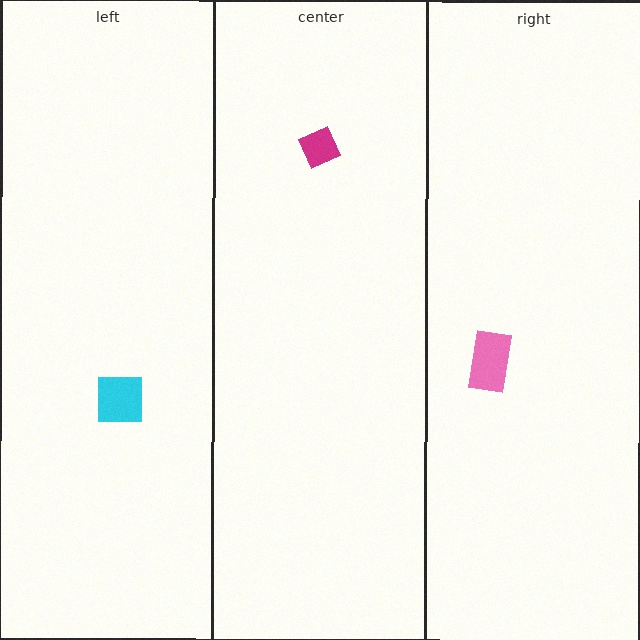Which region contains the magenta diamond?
The center region.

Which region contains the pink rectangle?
The right region.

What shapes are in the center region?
The magenta diamond.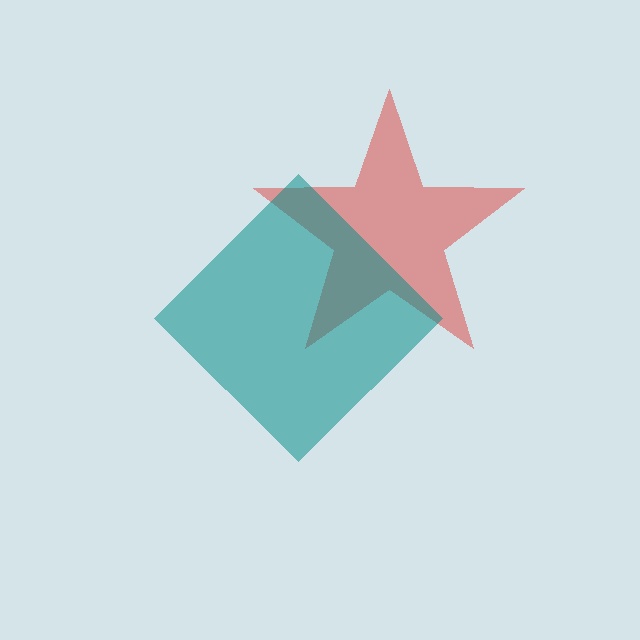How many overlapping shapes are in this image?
There are 2 overlapping shapes in the image.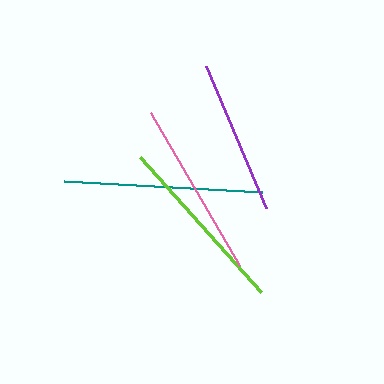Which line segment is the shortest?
The purple line is the shortest at approximately 154 pixels.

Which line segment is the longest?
The teal line is the longest at approximately 199 pixels.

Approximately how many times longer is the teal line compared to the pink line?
The teal line is approximately 1.1 times the length of the pink line.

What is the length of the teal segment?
The teal segment is approximately 199 pixels long.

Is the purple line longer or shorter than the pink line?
The pink line is longer than the purple line.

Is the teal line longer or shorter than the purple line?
The teal line is longer than the purple line.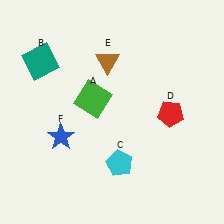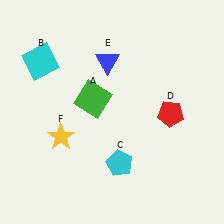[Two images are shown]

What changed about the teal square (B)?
In Image 1, B is teal. In Image 2, it changed to cyan.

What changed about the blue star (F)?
In Image 1, F is blue. In Image 2, it changed to yellow.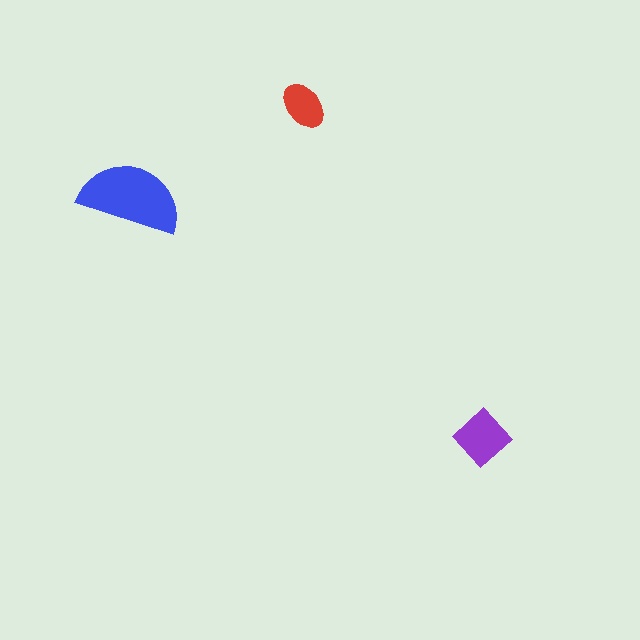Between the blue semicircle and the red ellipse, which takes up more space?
The blue semicircle.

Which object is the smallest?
The red ellipse.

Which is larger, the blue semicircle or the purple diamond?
The blue semicircle.